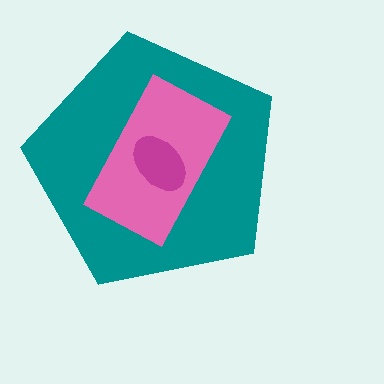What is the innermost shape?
The magenta ellipse.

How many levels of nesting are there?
3.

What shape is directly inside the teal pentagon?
The pink rectangle.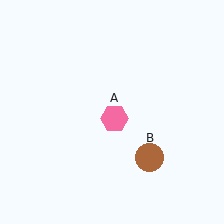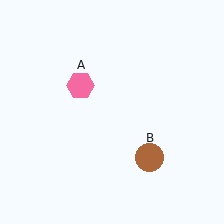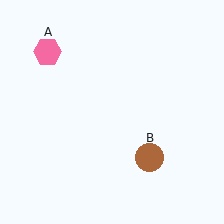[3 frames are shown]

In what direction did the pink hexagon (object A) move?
The pink hexagon (object A) moved up and to the left.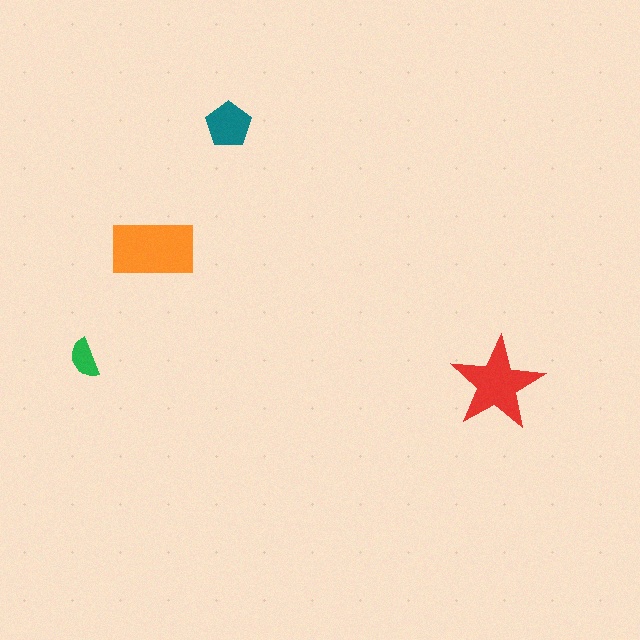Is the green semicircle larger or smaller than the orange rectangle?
Smaller.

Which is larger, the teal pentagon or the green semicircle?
The teal pentagon.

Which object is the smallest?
The green semicircle.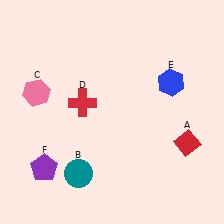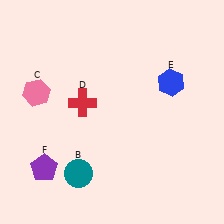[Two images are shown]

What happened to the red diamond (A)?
The red diamond (A) was removed in Image 2. It was in the bottom-right area of Image 1.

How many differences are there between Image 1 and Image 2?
There is 1 difference between the two images.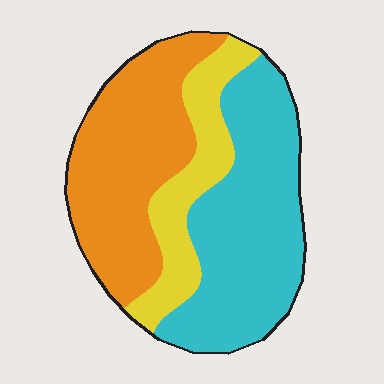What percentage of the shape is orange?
Orange takes up about three eighths (3/8) of the shape.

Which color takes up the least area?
Yellow, at roughly 20%.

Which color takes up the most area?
Cyan, at roughly 45%.